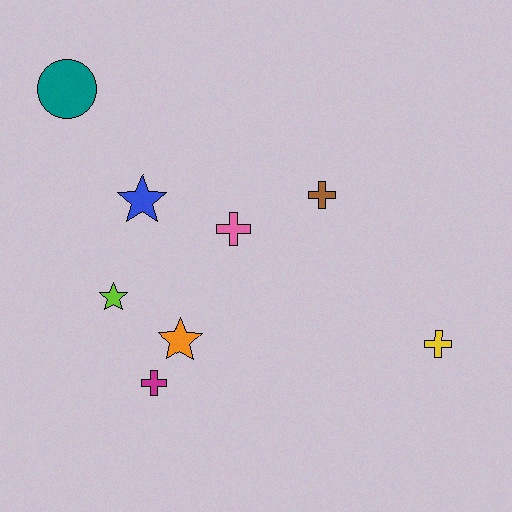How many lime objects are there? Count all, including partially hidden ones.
There is 1 lime object.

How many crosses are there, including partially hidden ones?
There are 4 crosses.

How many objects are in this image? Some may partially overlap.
There are 8 objects.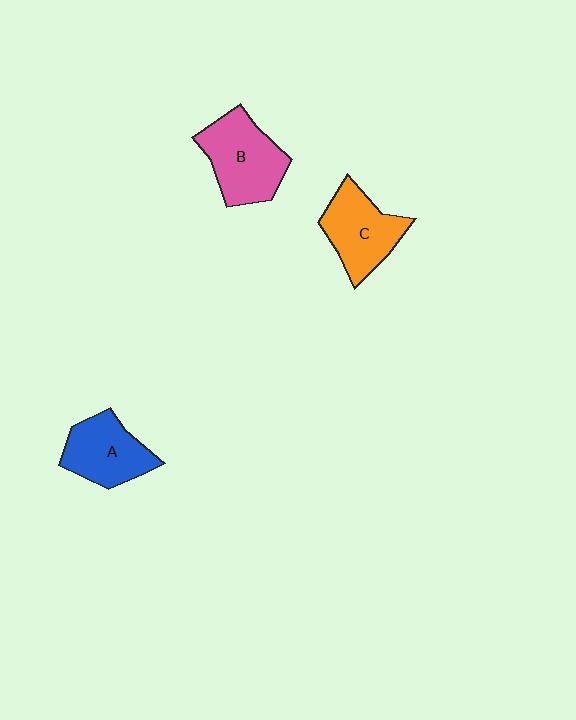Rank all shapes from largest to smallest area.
From largest to smallest: B (pink), C (orange), A (blue).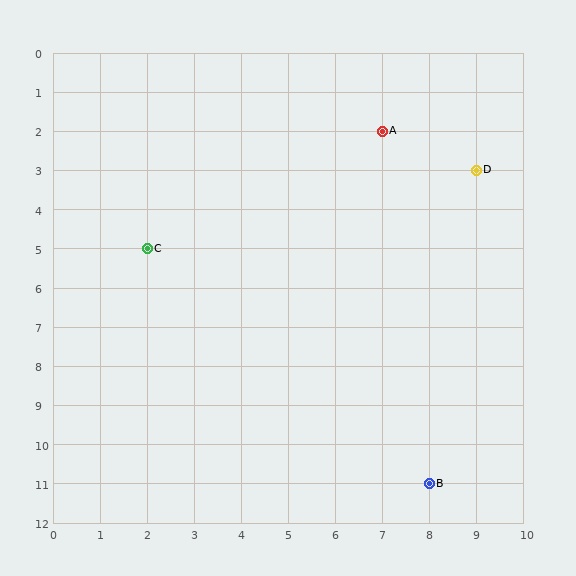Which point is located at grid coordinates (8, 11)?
Point B is at (8, 11).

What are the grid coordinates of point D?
Point D is at grid coordinates (9, 3).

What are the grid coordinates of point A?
Point A is at grid coordinates (7, 2).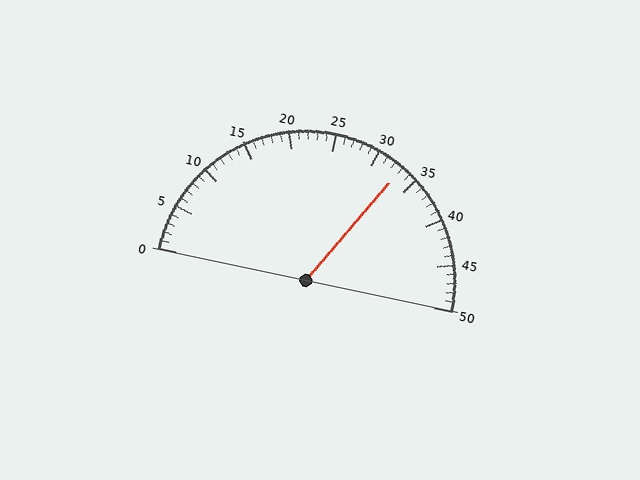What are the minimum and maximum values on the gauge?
The gauge ranges from 0 to 50.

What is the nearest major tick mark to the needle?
The nearest major tick mark is 35.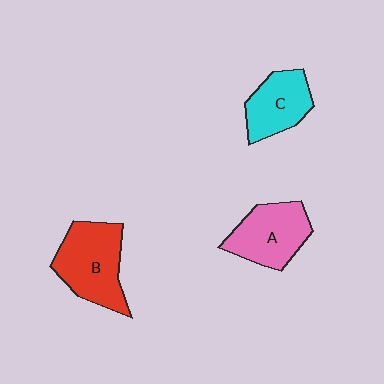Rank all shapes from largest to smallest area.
From largest to smallest: B (red), A (pink), C (cyan).